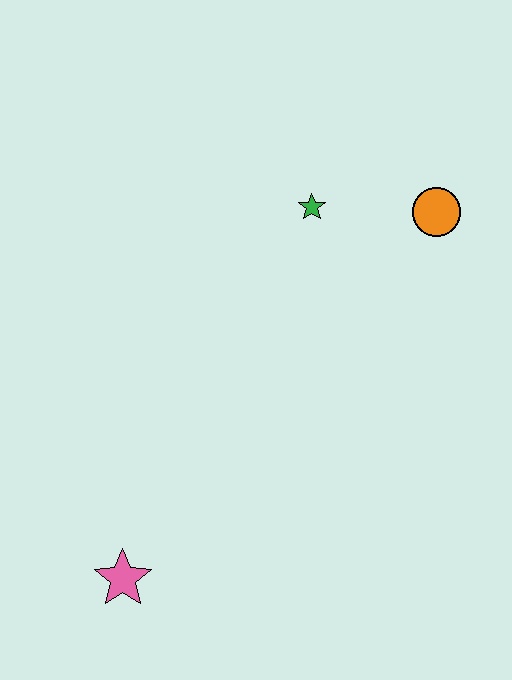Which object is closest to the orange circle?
The green star is closest to the orange circle.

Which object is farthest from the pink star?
The orange circle is farthest from the pink star.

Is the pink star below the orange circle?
Yes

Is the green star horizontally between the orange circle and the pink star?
Yes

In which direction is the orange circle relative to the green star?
The orange circle is to the right of the green star.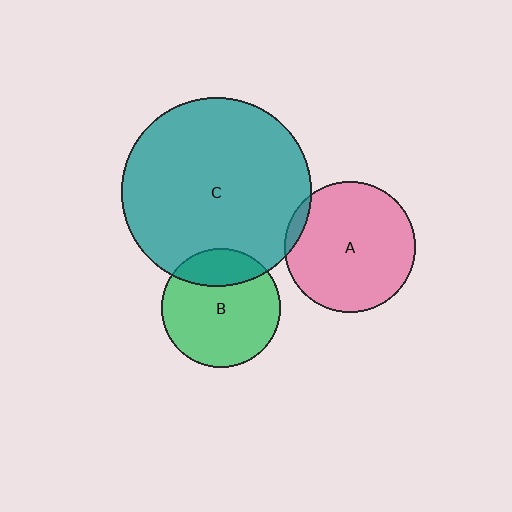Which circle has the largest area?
Circle C (teal).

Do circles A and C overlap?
Yes.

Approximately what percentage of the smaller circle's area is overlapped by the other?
Approximately 5%.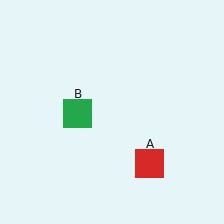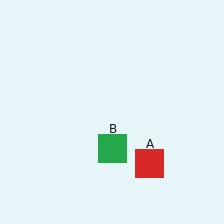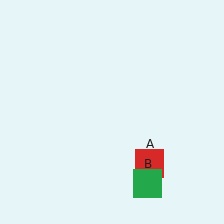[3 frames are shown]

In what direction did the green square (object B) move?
The green square (object B) moved down and to the right.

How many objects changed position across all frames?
1 object changed position: green square (object B).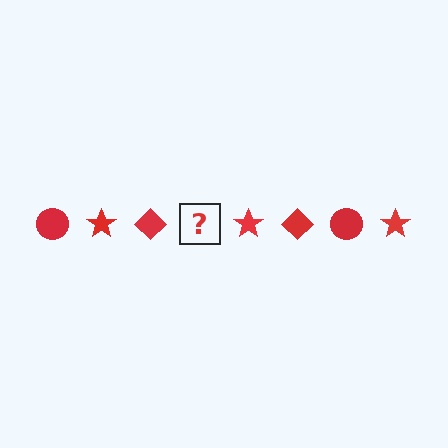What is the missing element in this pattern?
The missing element is a red circle.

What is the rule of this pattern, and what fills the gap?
The rule is that the pattern cycles through circle, star, diamond shapes in red. The gap should be filled with a red circle.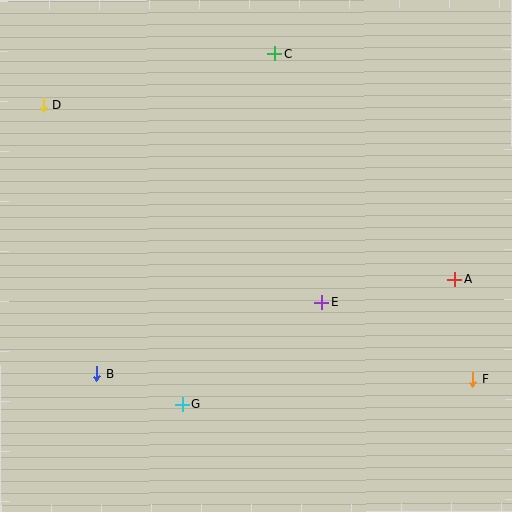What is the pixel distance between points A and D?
The distance between A and D is 447 pixels.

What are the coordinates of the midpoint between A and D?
The midpoint between A and D is at (249, 192).